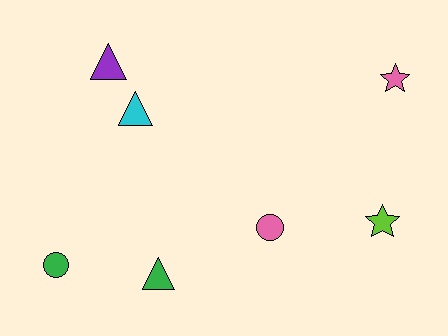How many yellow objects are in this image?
There are no yellow objects.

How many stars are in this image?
There are 2 stars.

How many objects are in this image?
There are 7 objects.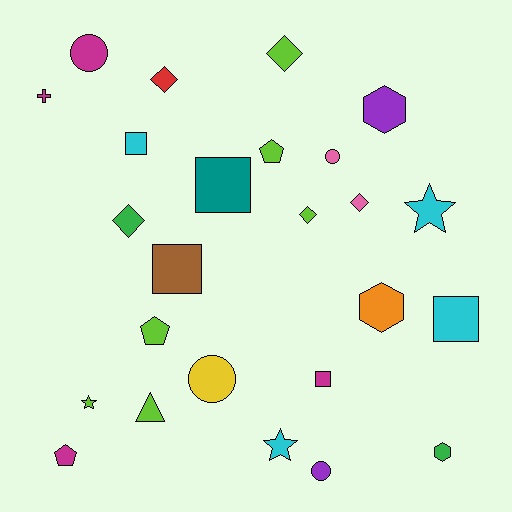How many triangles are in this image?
There is 1 triangle.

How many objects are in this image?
There are 25 objects.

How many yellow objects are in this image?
There is 1 yellow object.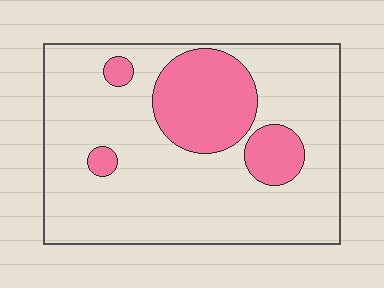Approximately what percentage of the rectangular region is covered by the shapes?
Approximately 20%.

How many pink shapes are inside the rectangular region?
4.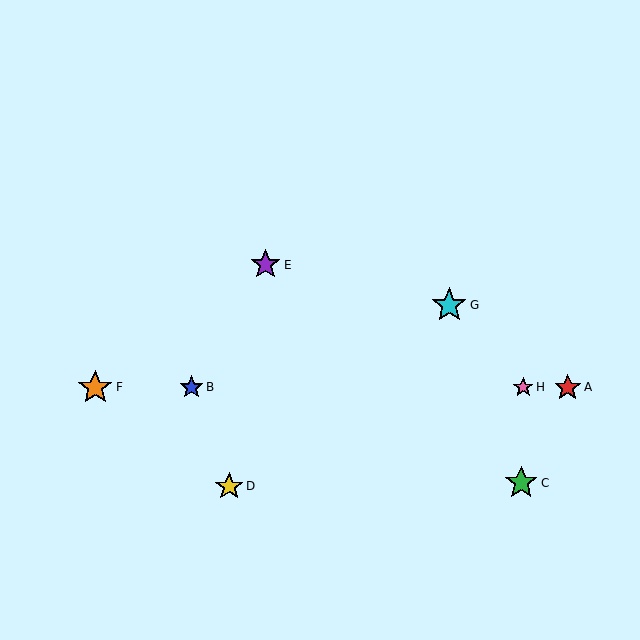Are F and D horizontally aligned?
No, F is at y≈387 and D is at y≈486.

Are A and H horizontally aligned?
Yes, both are at y≈387.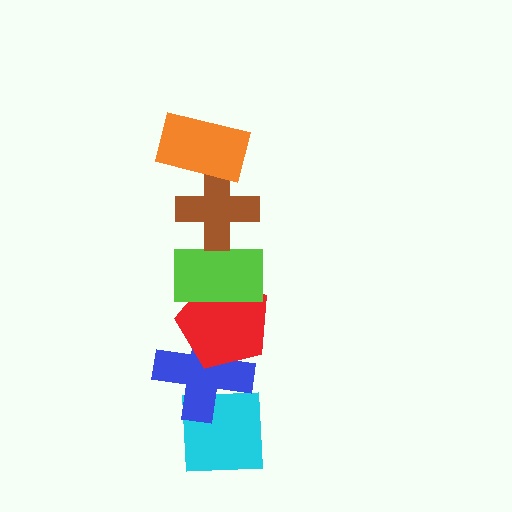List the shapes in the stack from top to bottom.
From top to bottom: the orange rectangle, the brown cross, the lime rectangle, the red pentagon, the blue cross, the cyan square.